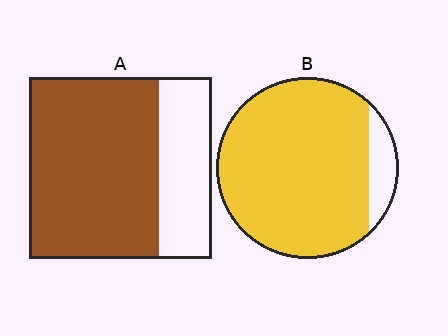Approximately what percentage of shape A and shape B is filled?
A is approximately 70% and B is approximately 90%.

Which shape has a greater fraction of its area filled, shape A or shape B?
Shape B.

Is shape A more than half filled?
Yes.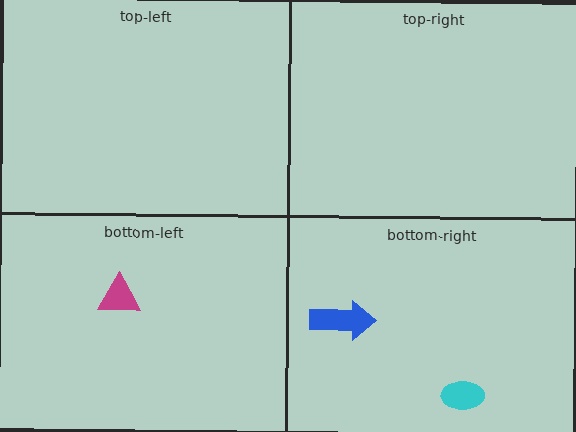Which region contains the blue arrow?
The bottom-right region.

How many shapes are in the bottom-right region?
2.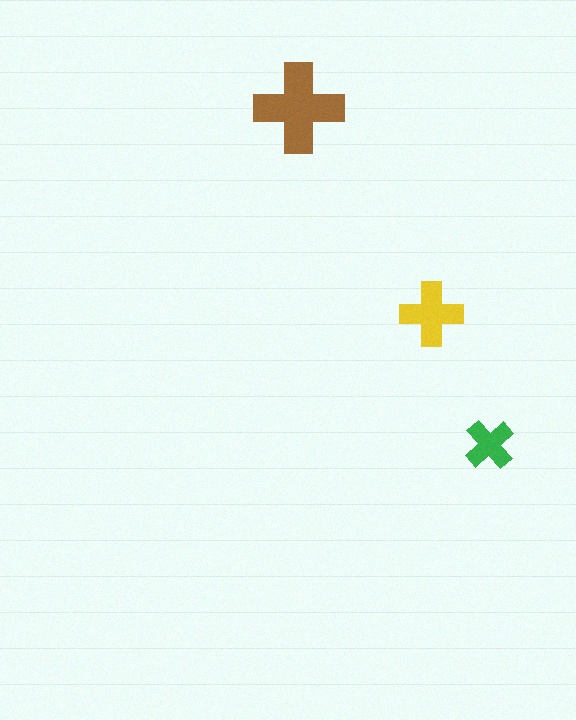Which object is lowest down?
The green cross is bottommost.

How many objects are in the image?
There are 3 objects in the image.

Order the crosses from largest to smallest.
the brown one, the yellow one, the green one.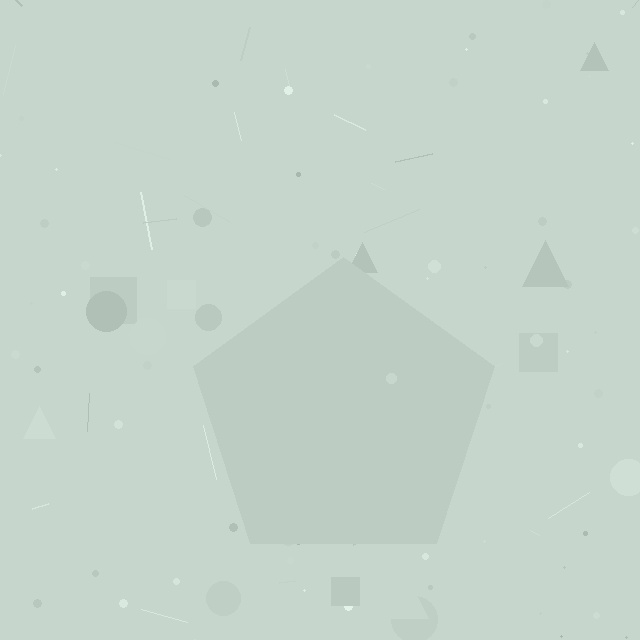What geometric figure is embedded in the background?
A pentagon is embedded in the background.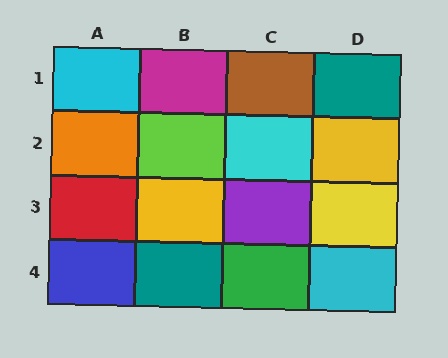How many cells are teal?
2 cells are teal.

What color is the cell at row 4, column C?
Green.